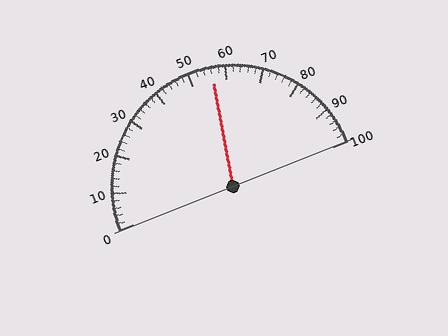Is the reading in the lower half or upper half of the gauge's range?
The reading is in the upper half of the range (0 to 100).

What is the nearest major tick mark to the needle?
The nearest major tick mark is 60.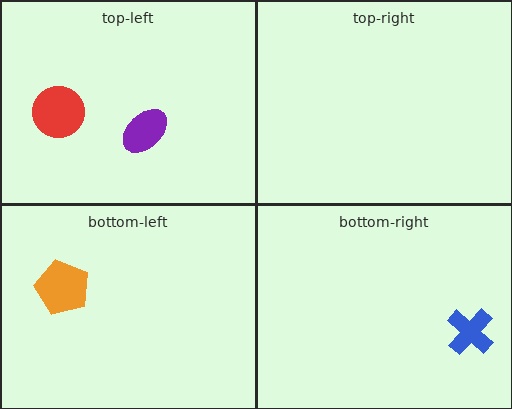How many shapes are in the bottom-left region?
1.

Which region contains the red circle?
The top-left region.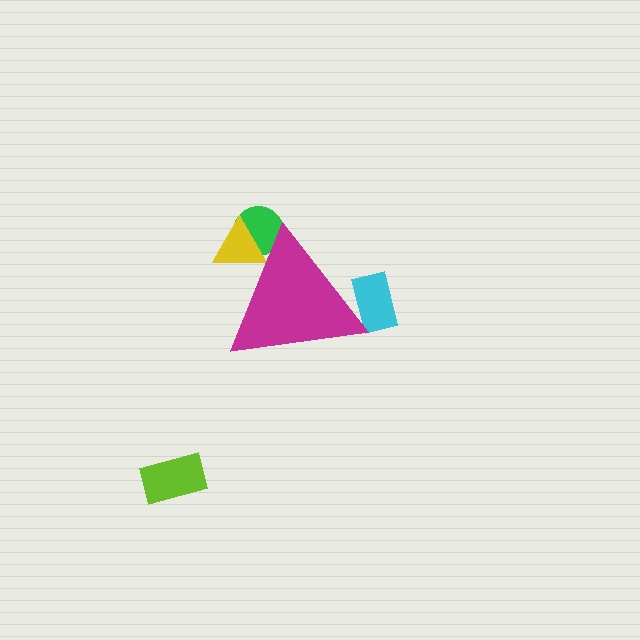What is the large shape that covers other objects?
A magenta triangle.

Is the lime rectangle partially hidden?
No, the lime rectangle is fully visible.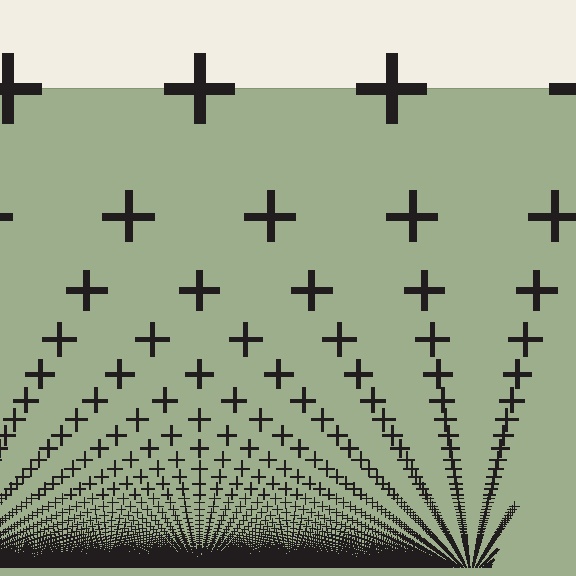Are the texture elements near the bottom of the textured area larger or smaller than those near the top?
Smaller. The gradient is inverted — elements near the bottom are smaller and denser.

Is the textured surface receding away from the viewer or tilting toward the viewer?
The surface appears to tilt toward the viewer. Texture elements get larger and sparser toward the top.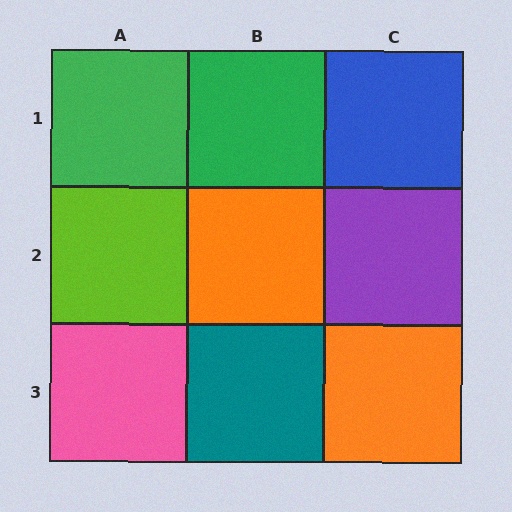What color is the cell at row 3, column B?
Teal.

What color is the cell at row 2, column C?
Purple.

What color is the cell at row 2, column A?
Lime.